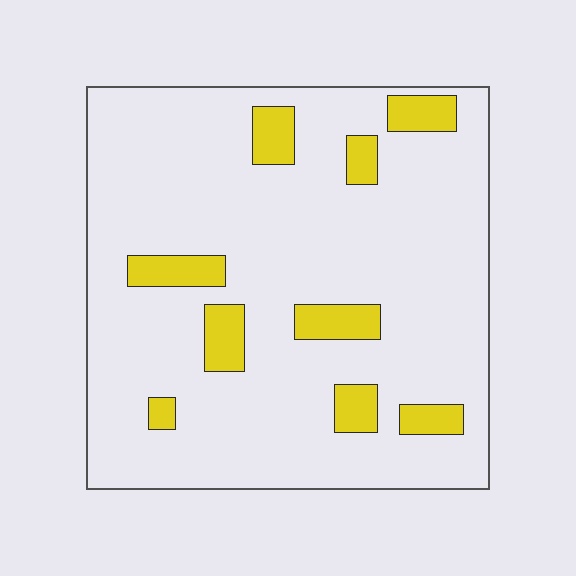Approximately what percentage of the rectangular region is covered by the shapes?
Approximately 15%.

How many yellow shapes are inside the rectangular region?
9.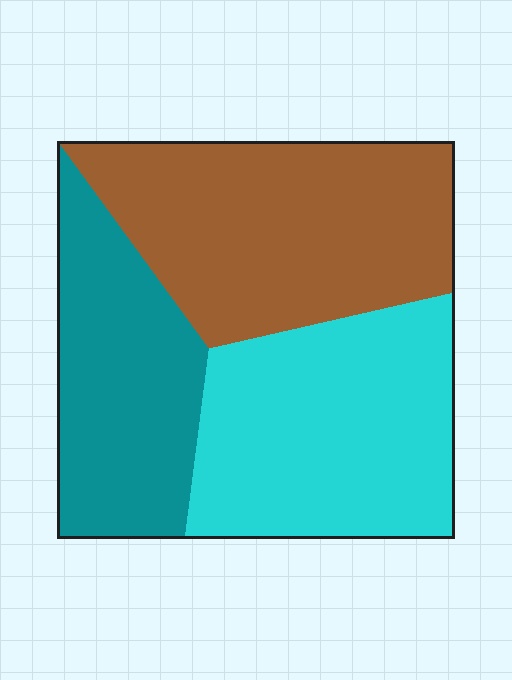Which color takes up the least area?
Teal, at roughly 25%.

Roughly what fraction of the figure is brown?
Brown takes up about three eighths (3/8) of the figure.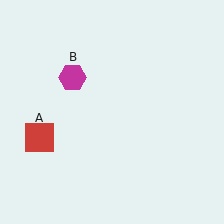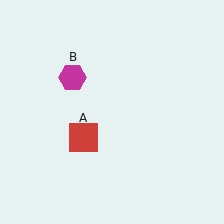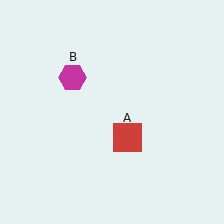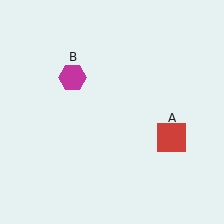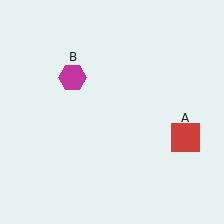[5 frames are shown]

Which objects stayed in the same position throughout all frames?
Magenta hexagon (object B) remained stationary.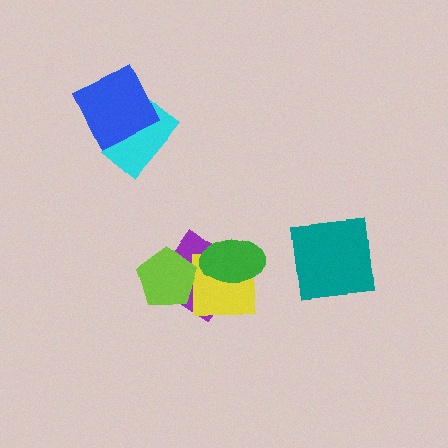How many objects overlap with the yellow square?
3 objects overlap with the yellow square.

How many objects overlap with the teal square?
0 objects overlap with the teal square.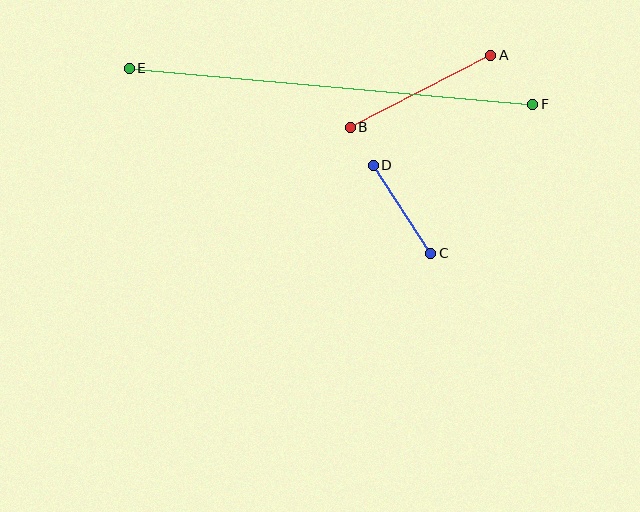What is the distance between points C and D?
The distance is approximately 105 pixels.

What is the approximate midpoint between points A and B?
The midpoint is at approximately (420, 91) pixels.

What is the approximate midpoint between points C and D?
The midpoint is at approximately (402, 209) pixels.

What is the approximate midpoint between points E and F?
The midpoint is at approximately (331, 86) pixels.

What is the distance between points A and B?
The distance is approximately 158 pixels.